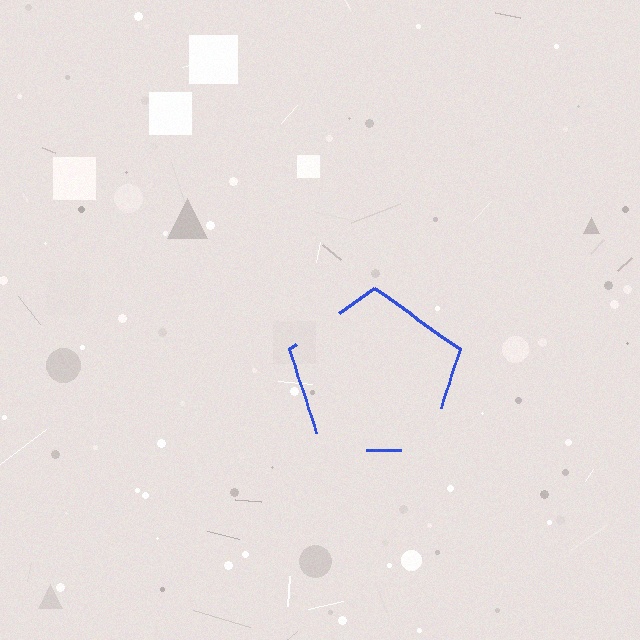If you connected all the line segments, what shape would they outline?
They would outline a pentagon.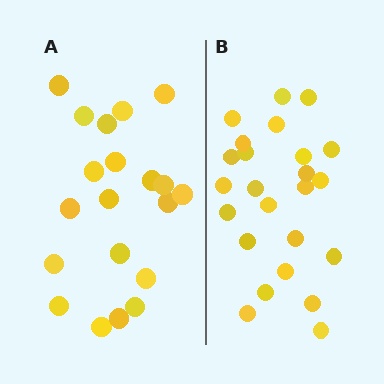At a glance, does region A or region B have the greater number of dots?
Region B (the right region) has more dots.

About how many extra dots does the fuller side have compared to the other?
Region B has about 4 more dots than region A.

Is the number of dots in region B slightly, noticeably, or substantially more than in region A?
Region B has only slightly more — the two regions are fairly close. The ratio is roughly 1.2 to 1.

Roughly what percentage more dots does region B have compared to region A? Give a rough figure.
About 20% more.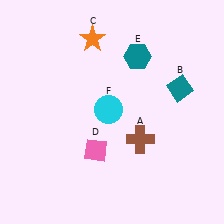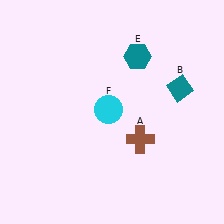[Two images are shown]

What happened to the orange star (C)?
The orange star (C) was removed in Image 2. It was in the top-left area of Image 1.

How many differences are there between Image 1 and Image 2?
There are 2 differences between the two images.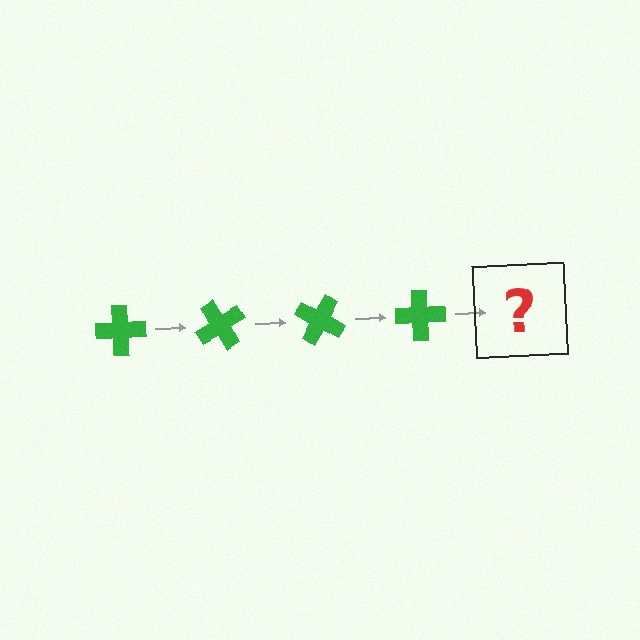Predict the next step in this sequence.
The next step is a green cross rotated 240 degrees.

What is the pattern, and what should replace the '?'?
The pattern is that the cross rotates 60 degrees each step. The '?' should be a green cross rotated 240 degrees.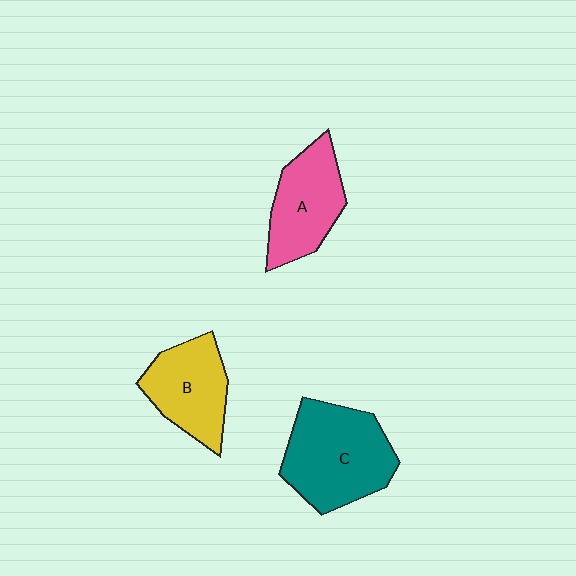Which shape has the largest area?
Shape C (teal).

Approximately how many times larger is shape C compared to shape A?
Approximately 1.4 times.